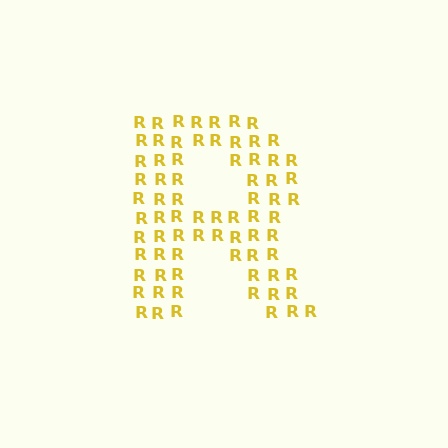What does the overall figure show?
The overall figure shows the letter R.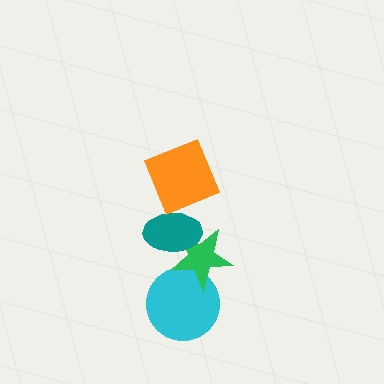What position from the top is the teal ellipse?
The teal ellipse is 2nd from the top.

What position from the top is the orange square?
The orange square is 1st from the top.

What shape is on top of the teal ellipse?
The orange square is on top of the teal ellipse.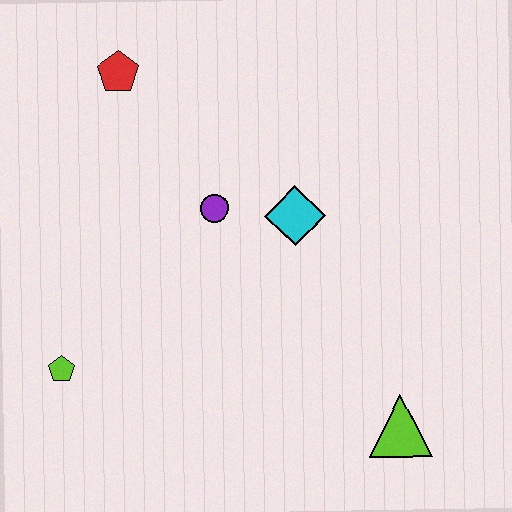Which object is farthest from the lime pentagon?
The lime triangle is farthest from the lime pentagon.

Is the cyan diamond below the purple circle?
Yes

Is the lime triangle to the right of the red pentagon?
Yes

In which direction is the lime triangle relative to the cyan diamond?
The lime triangle is below the cyan diamond.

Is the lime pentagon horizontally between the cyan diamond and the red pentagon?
No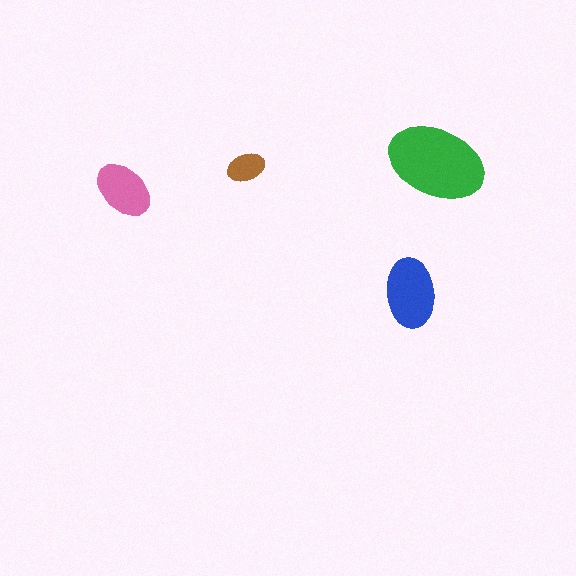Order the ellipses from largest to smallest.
the green one, the blue one, the pink one, the brown one.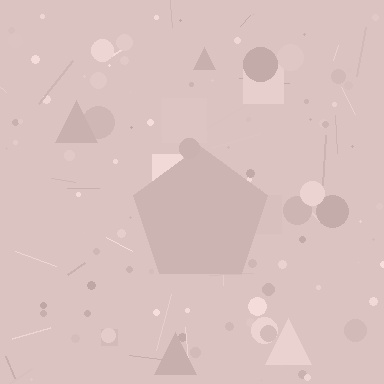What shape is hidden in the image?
A pentagon is hidden in the image.